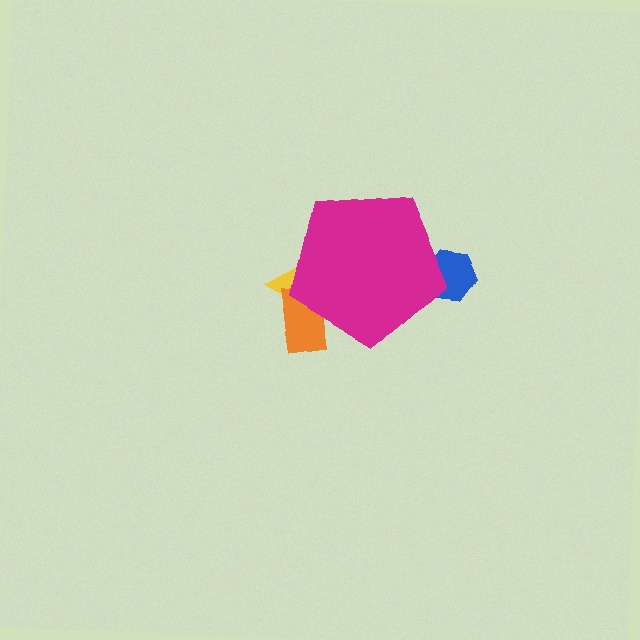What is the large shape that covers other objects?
A magenta pentagon.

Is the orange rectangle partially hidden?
Yes, the orange rectangle is partially hidden behind the magenta pentagon.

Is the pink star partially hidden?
Yes, the pink star is partially hidden behind the magenta pentagon.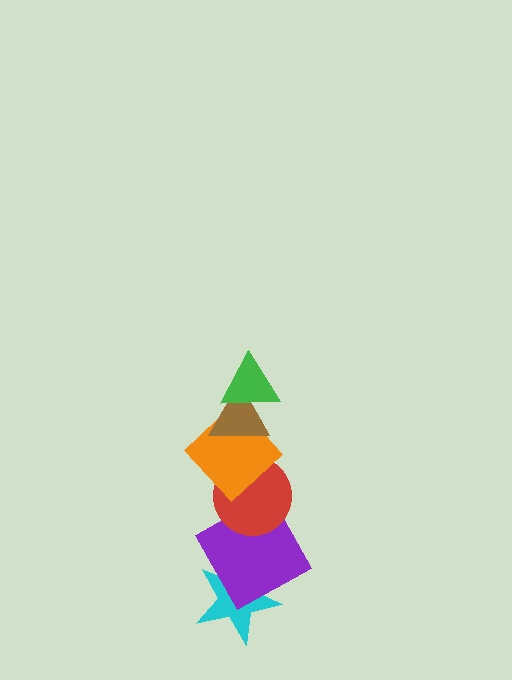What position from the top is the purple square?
The purple square is 5th from the top.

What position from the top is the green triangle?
The green triangle is 1st from the top.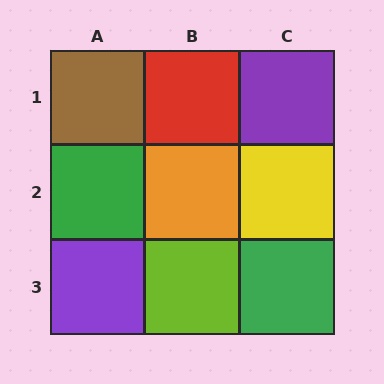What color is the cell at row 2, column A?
Green.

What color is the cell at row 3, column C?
Green.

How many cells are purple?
2 cells are purple.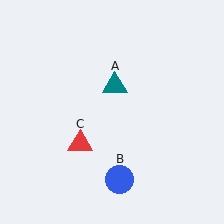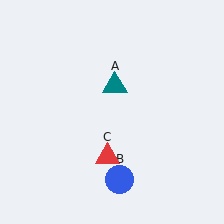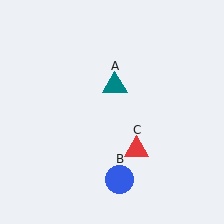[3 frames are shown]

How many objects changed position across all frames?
1 object changed position: red triangle (object C).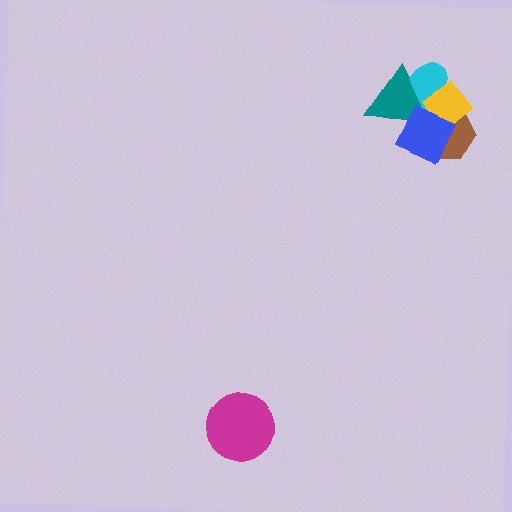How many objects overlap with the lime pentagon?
5 objects overlap with the lime pentagon.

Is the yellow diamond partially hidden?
Yes, it is partially covered by another shape.